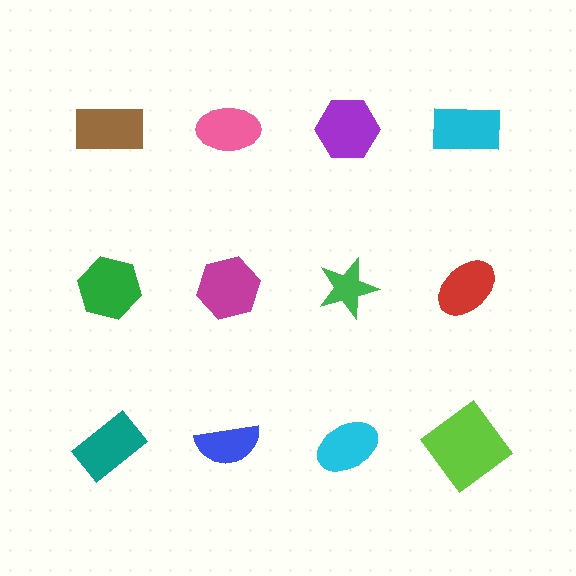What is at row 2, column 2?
A magenta hexagon.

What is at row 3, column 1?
A teal rectangle.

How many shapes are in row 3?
4 shapes.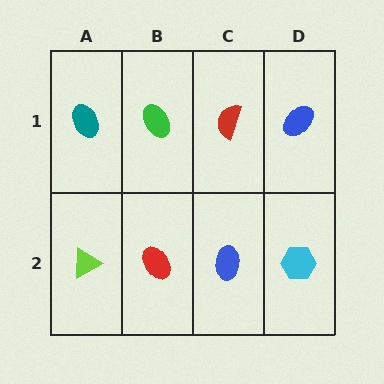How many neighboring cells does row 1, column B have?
3.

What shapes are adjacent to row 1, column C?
A blue ellipse (row 2, column C), a green ellipse (row 1, column B), a blue ellipse (row 1, column D).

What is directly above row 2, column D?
A blue ellipse.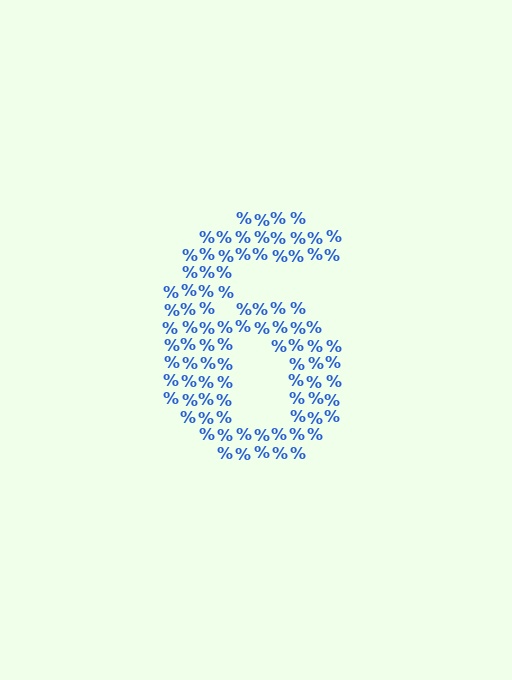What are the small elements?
The small elements are percent signs.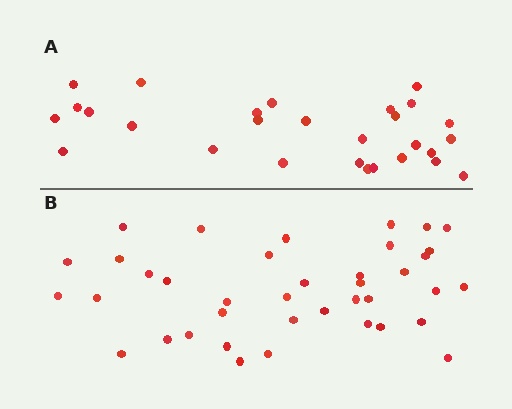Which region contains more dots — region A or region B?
Region B (the bottom region) has more dots.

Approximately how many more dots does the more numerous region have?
Region B has roughly 12 or so more dots than region A.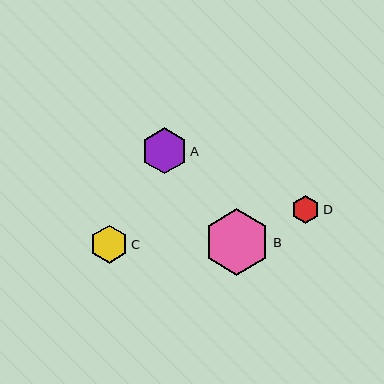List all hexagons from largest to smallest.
From largest to smallest: B, A, C, D.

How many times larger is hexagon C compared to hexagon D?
Hexagon C is approximately 1.3 times the size of hexagon D.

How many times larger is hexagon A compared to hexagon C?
Hexagon A is approximately 1.2 times the size of hexagon C.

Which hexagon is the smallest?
Hexagon D is the smallest with a size of approximately 28 pixels.